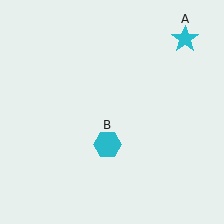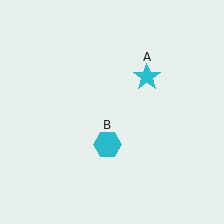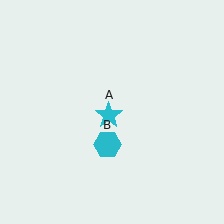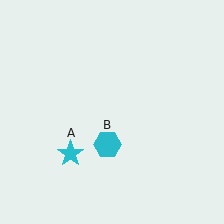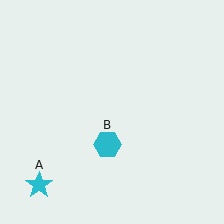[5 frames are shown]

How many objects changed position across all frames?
1 object changed position: cyan star (object A).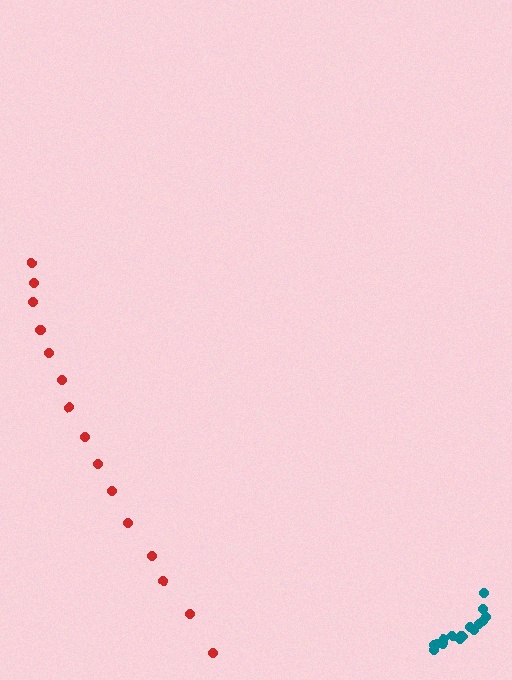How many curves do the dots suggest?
There are 2 distinct paths.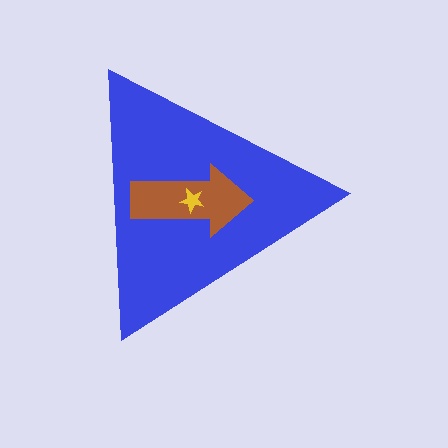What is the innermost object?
The yellow star.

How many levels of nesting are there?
3.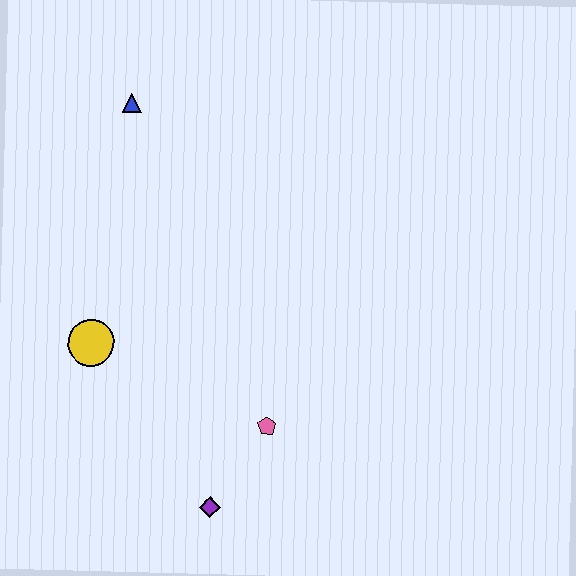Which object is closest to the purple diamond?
The pink pentagon is closest to the purple diamond.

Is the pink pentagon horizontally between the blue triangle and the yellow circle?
No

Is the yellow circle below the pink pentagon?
No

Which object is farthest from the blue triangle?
The purple diamond is farthest from the blue triangle.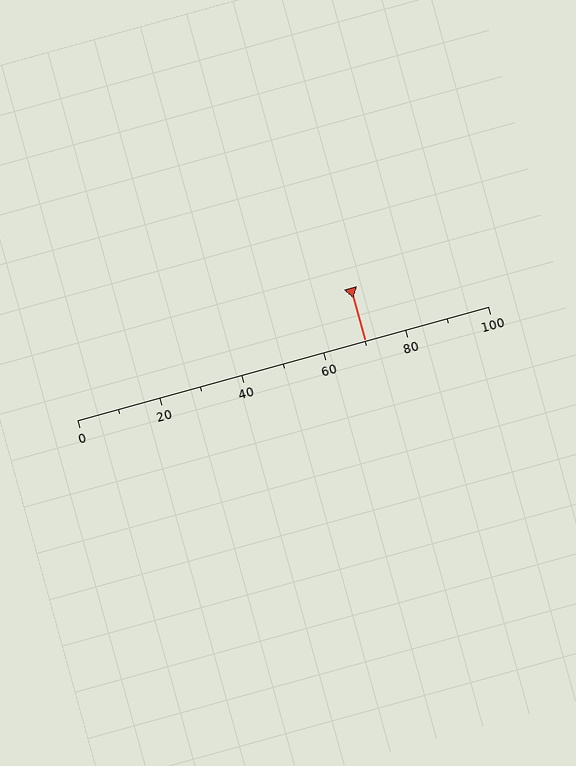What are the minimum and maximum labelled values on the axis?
The axis runs from 0 to 100.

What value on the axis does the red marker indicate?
The marker indicates approximately 70.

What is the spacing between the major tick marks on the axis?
The major ticks are spaced 20 apart.